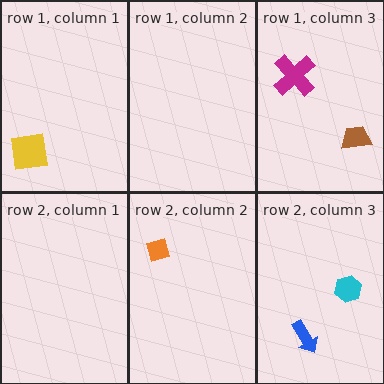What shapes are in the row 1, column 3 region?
The brown trapezoid, the magenta cross.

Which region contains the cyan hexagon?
The row 2, column 3 region.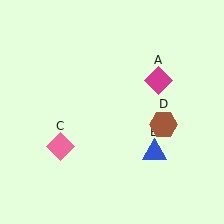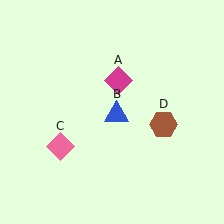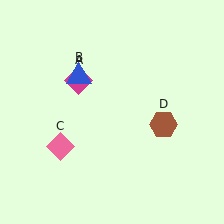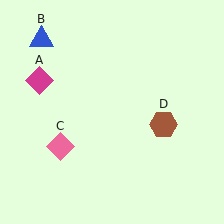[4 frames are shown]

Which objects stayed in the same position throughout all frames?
Pink diamond (object C) and brown hexagon (object D) remained stationary.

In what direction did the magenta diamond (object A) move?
The magenta diamond (object A) moved left.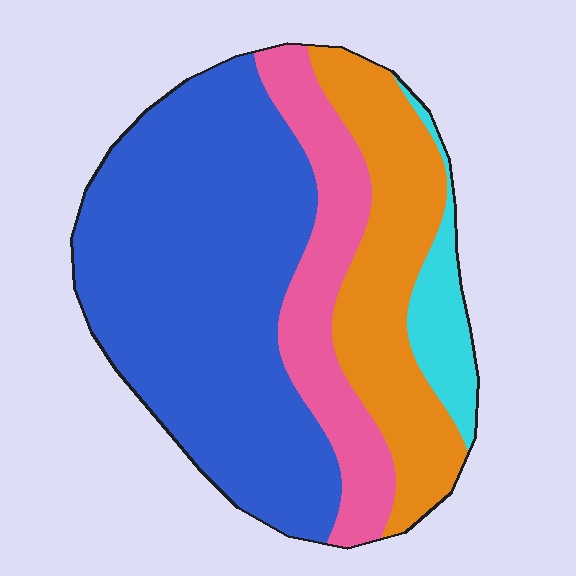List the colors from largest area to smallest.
From largest to smallest: blue, orange, pink, cyan.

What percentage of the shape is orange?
Orange covers around 25% of the shape.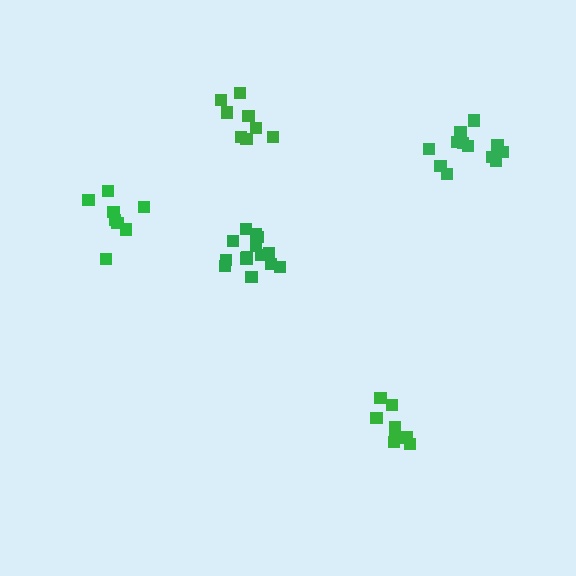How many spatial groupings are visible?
There are 5 spatial groupings.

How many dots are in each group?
Group 1: 14 dots, Group 2: 8 dots, Group 3: 9 dots, Group 4: 8 dots, Group 5: 12 dots (51 total).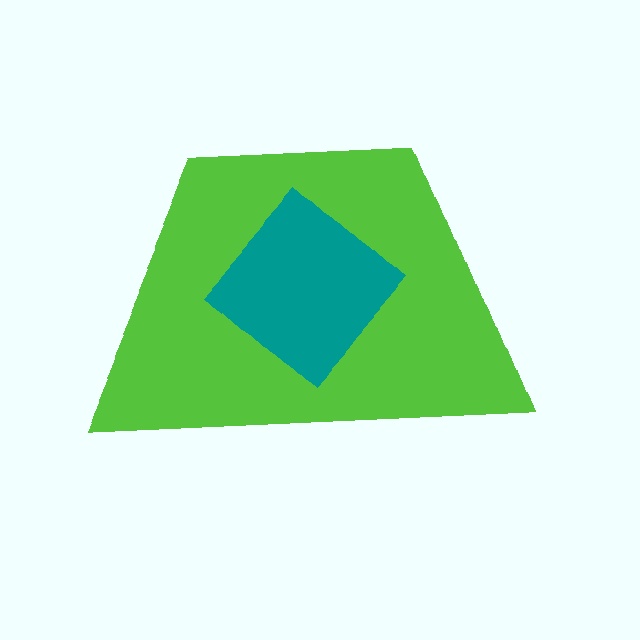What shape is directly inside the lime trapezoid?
The teal diamond.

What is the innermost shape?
The teal diamond.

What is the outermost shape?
The lime trapezoid.